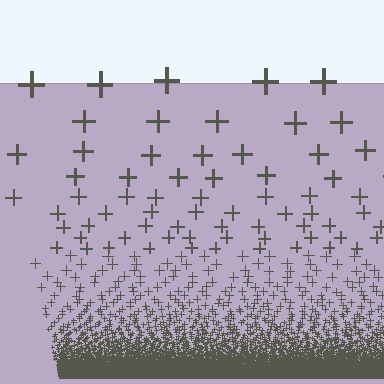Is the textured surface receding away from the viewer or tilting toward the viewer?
The surface appears to tilt toward the viewer. Texture elements get larger and sparser toward the top.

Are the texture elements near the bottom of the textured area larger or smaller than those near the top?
Smaller. The gradient is inverted — elements near the bottom are smaller and denser.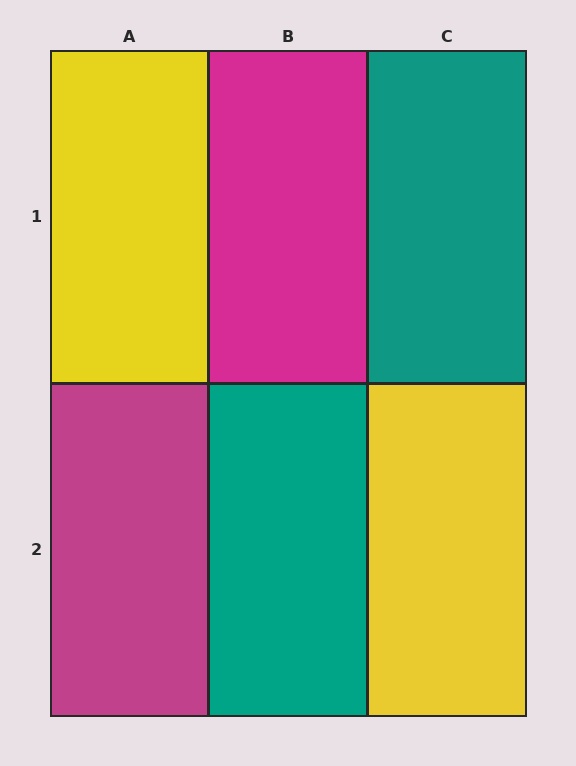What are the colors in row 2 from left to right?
Magenta, teal, yellow.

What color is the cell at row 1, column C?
Teal.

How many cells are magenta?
2 cells are magenta.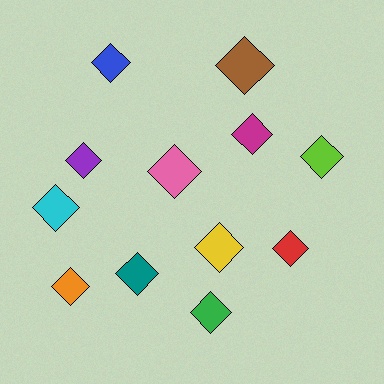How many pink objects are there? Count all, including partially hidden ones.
There is 1 pink object.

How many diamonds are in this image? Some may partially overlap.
There are 12 diamonds.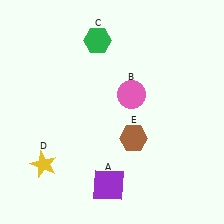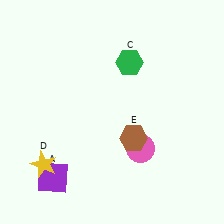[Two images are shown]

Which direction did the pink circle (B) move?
The pink circle (B) moved down.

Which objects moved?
The objects that moved are: the purple square (A), the pink circle (B), the green hexagon (C).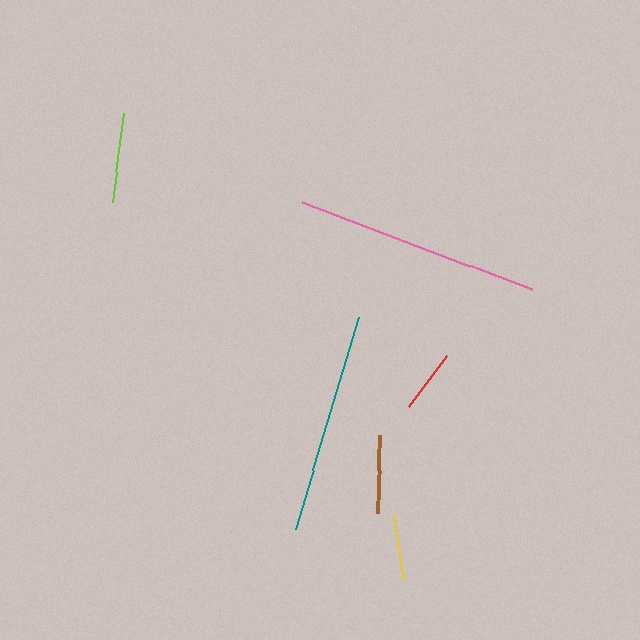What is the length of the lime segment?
The lime segment is approximately 89 pixels long.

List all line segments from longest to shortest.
From longest to shortest: pink, teal, lime, brown, yellow, red.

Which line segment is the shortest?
The red line is the shortest at approximately 63 pixels.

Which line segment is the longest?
The pink line is the longest at approximately 246 pixels.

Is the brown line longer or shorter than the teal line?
The teal line is longer than the brown line.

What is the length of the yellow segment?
The yellow segment is approximately 67 pixels long.